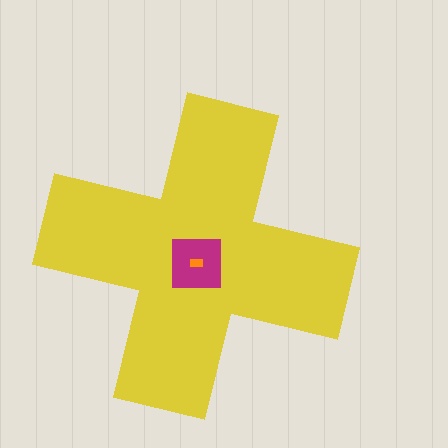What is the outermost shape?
The yellow cross.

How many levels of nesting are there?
3.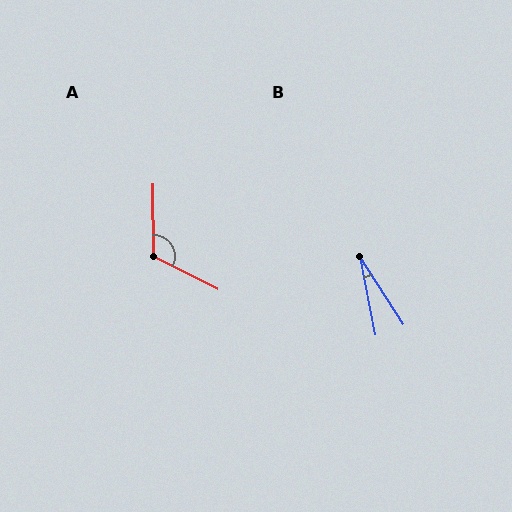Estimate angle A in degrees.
Approximately 117 degrees.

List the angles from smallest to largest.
B (22°), A (117°).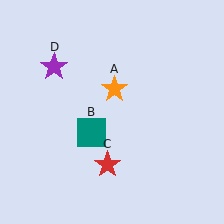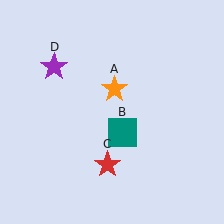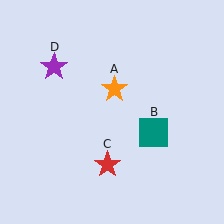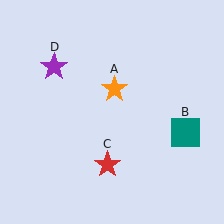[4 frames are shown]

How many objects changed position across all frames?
1 object changed position: teal square (object B).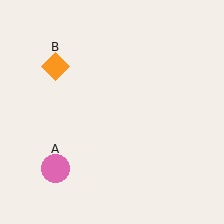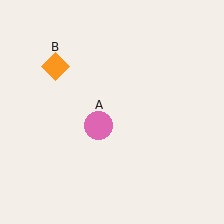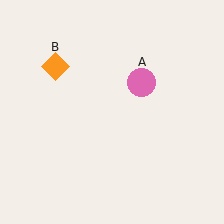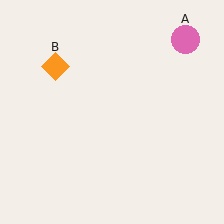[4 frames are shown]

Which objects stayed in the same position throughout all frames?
Orange diamond (object B) remained stationary.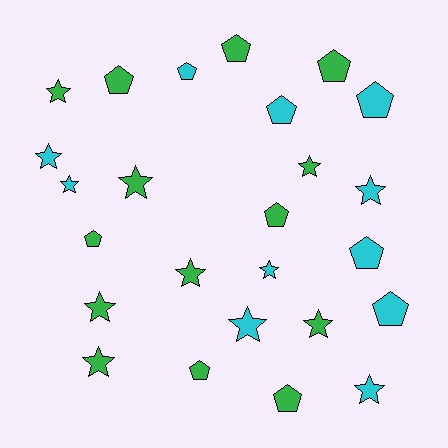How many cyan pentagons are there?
There are 5 cyan pentagons.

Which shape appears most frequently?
Star, with 13 objects.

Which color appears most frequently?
Green, with 14 objects.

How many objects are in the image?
There are 25 objects.